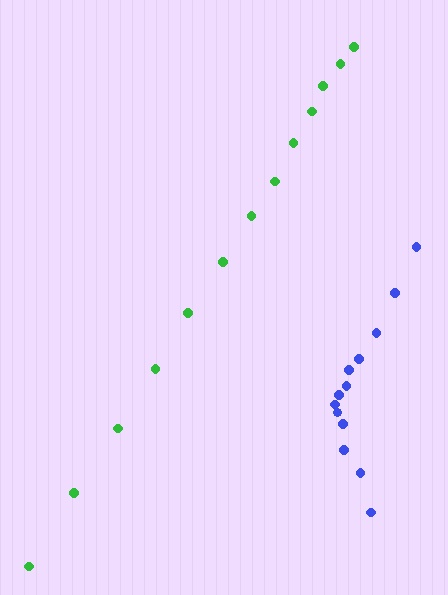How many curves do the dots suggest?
There are 2 distinct paths.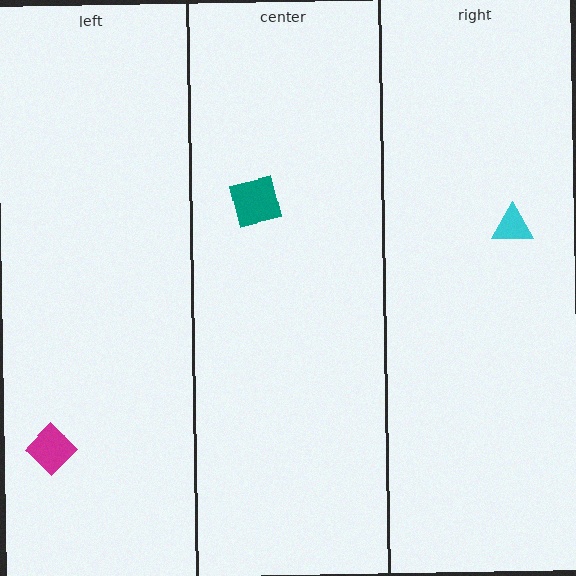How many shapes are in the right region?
1.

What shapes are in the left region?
The magenta diamond.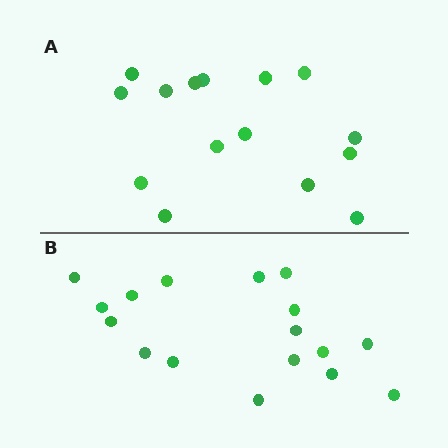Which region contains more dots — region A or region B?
Region B (the bottom region) has more dots.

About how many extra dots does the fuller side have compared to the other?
Region B has just a few more — roughly 2 or 3 more dots than region A.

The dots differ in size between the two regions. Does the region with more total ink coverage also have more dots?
No. Region A has more total ink coverage because its dots are larger, but region B actually contains more individual dots. Total area can be misleading — the number of items is what matters here.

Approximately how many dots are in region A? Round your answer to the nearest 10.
About 20 dots. (The exact count is 15, which rounds to 20.)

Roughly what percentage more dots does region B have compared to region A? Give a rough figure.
About 15% more.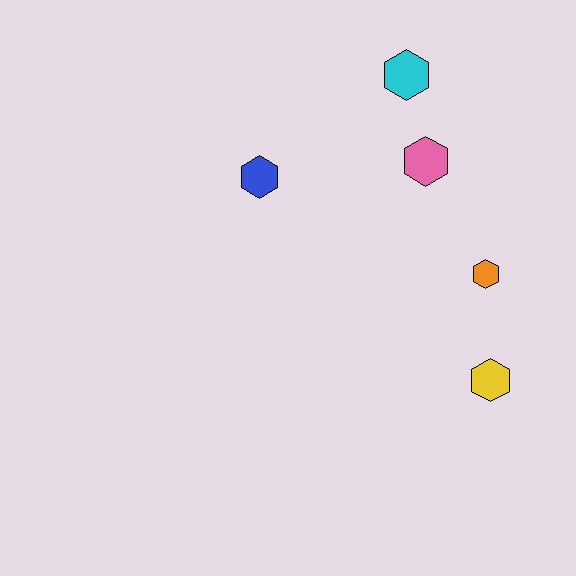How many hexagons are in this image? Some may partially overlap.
There are 5 hexagons.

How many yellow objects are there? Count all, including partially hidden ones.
There is 1 yellow object.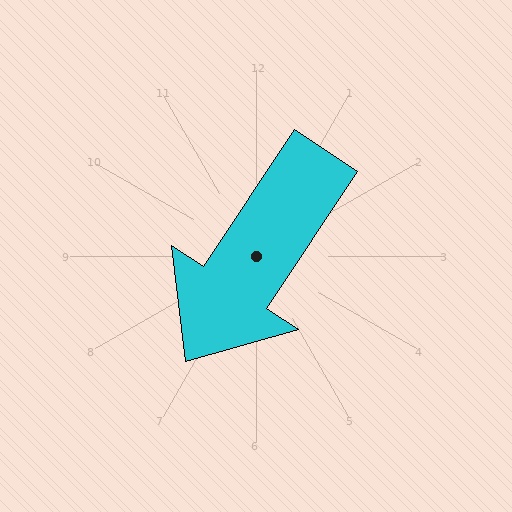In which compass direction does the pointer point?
Southwest.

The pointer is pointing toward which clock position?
Roughly 7 o'clock.